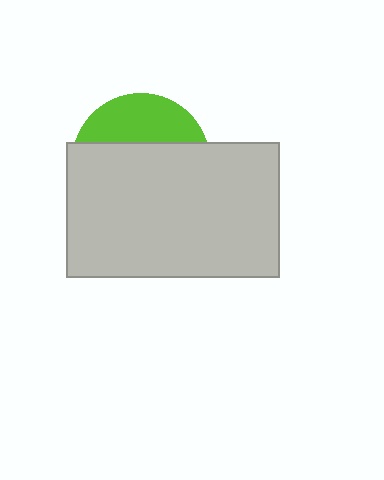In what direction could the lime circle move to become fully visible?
The lime circle could move up. That would shift it out from behind the light gray rectangle entirely.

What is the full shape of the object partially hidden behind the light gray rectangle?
The partially hidden object is a lime circle.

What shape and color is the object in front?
The object in front is a light gray rectangle.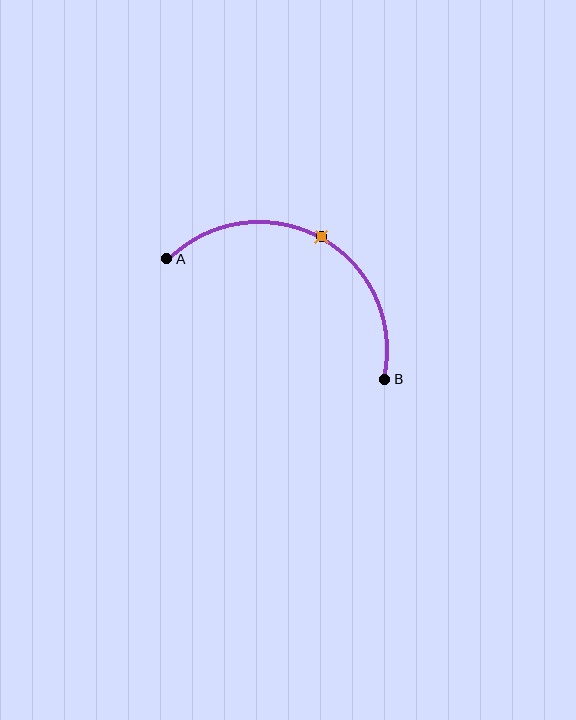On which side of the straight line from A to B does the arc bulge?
The arc bulges above the straight line connecting A and B.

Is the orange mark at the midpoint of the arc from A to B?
Yes. The orange mark lies on the arc at equal arc-length from both A and B — it is the arc midpoint.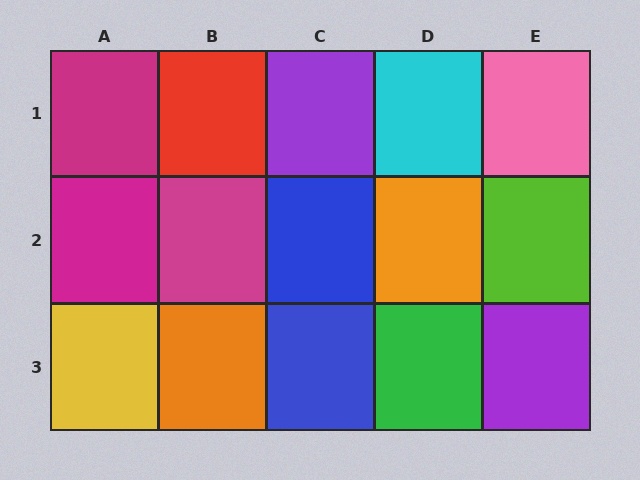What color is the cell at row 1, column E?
Pink.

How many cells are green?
1 cell is green.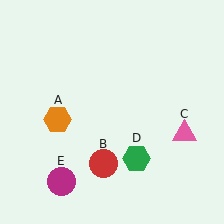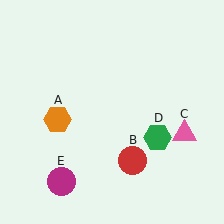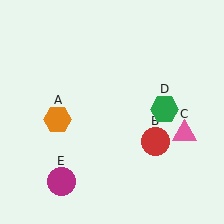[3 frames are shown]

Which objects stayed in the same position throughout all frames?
Orange hexagon (object A) and pink triangle (object C) and magenta circle (object E) remained stationary.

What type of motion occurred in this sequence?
The red circle (object B), green hexagon (object D) rotated counterclockwise around the center of the scene.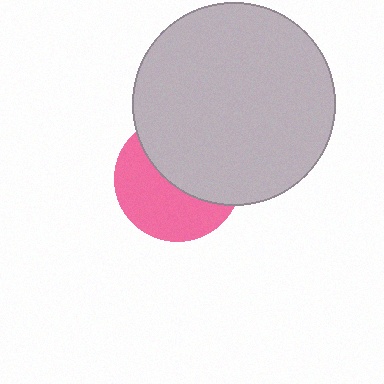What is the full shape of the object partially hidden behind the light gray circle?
The partially hidden object is a pink circle.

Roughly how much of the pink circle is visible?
About half of it is visible (roughly 49%).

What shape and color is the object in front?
The object in front is a light gray circle.